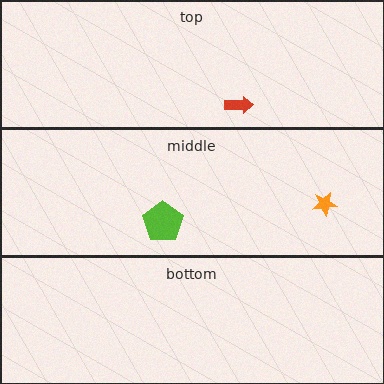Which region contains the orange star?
The middle region.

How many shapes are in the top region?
1.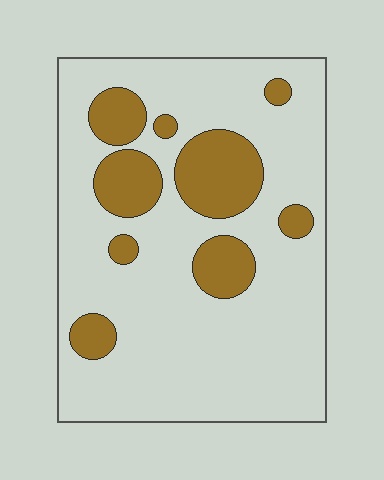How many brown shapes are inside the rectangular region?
9.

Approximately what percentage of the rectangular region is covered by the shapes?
Approximately 20%.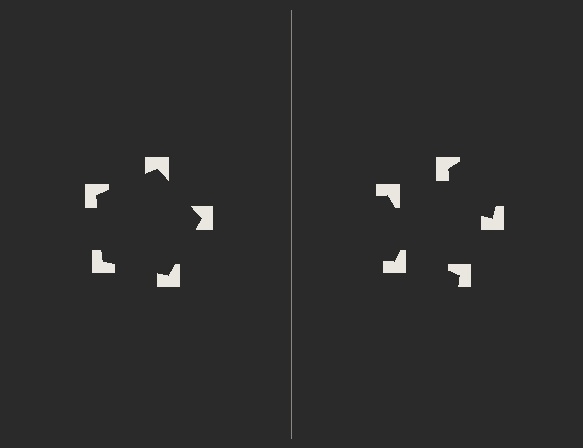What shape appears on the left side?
An illusory pentagon.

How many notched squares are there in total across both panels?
10 — 5 on each side.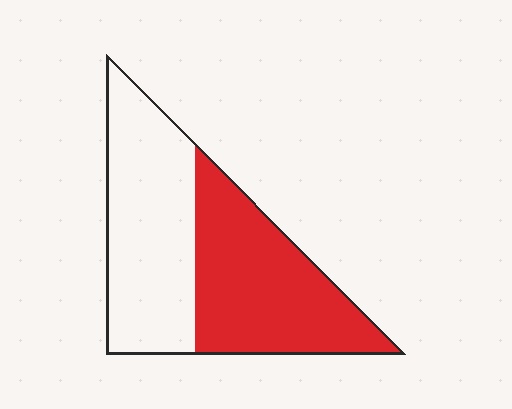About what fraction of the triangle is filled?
About one half (1/2).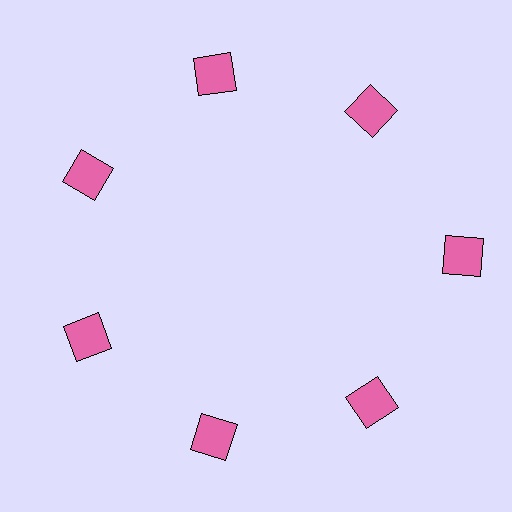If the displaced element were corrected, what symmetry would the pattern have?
It would have 7-fold rotational symmetry — the pattern would map onto itself every 51 degrees.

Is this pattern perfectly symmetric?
No. The 7 pink squares are arranged in a ring, but one element near the 3 o'clock position is pushed outward from the center, breaking the 7-fold rotational symmetry.